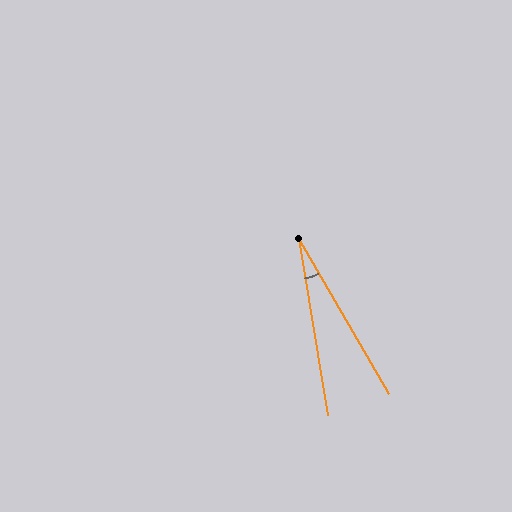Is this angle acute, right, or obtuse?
It is acute.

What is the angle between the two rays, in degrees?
Approximately 21 degrees.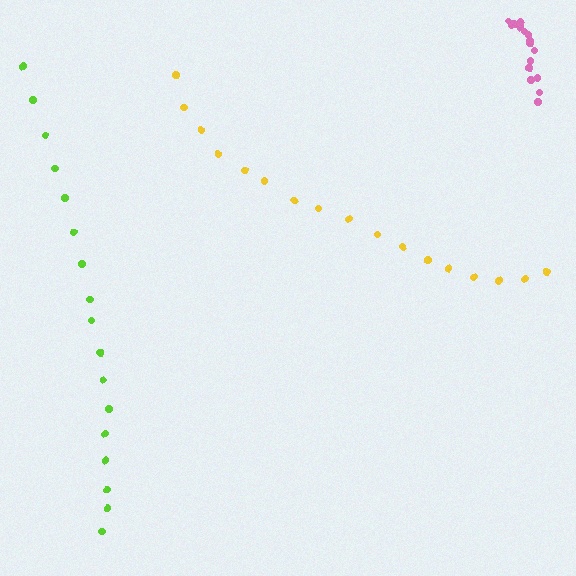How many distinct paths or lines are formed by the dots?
There are 3 distinct paths.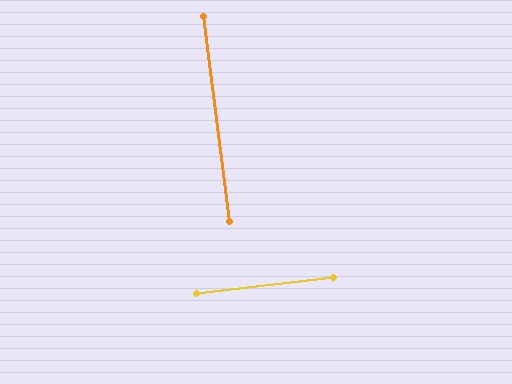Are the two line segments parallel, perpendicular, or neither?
Perpendicular — they meet at approximately 89°.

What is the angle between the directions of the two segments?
Approximately 89 degrees.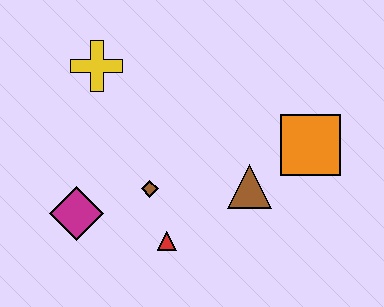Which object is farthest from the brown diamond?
The orange square is farthest from the brown diamond.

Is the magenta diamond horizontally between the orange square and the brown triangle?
No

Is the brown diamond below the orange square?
Yes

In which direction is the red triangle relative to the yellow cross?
The red triangle is below the yellow cross.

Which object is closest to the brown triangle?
The orange square is closest to the brown triangle.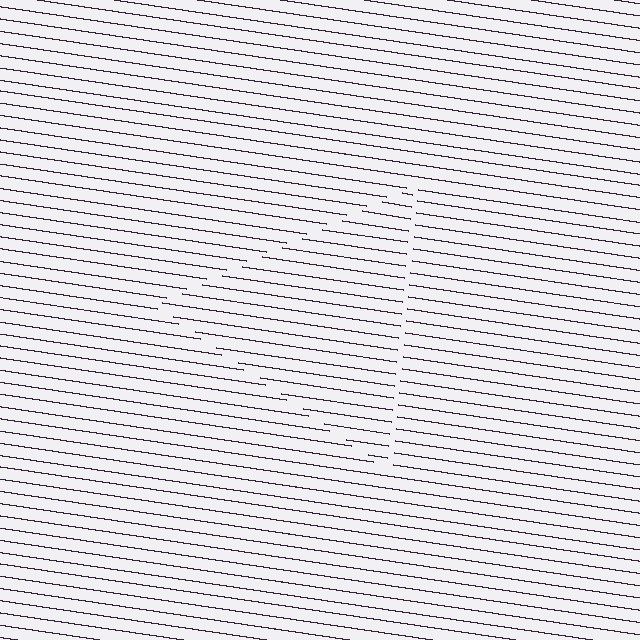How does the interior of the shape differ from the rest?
The interior of the shape contains the same grating, shifted by half a period — the contour is defined by the phase discontinuity where line-ends from the inner and outer gratings abut.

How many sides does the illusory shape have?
3 sides — the line-ends trace a triangle.